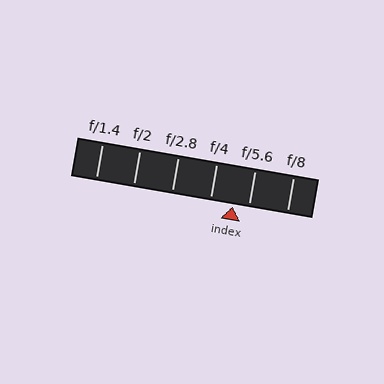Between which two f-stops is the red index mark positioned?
The index mark is between f/4 and f/5.6.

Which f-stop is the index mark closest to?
The index mark is closest to f/5.6.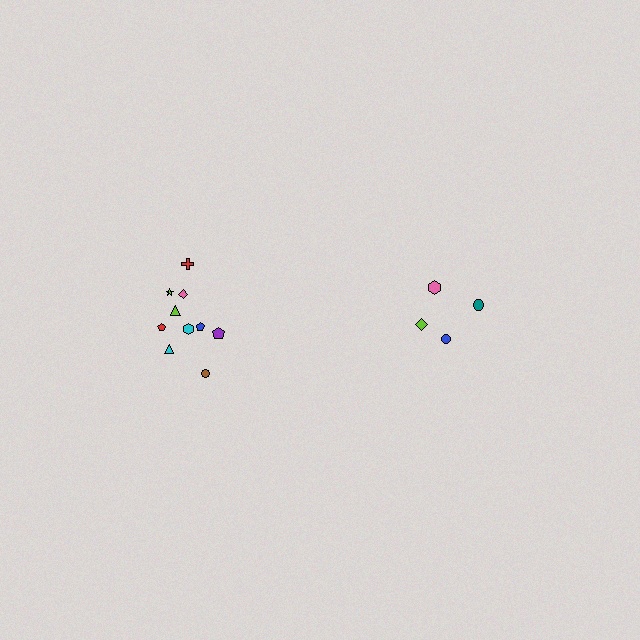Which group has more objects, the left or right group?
The left group.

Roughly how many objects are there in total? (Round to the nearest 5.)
Roughly 15 objects in total.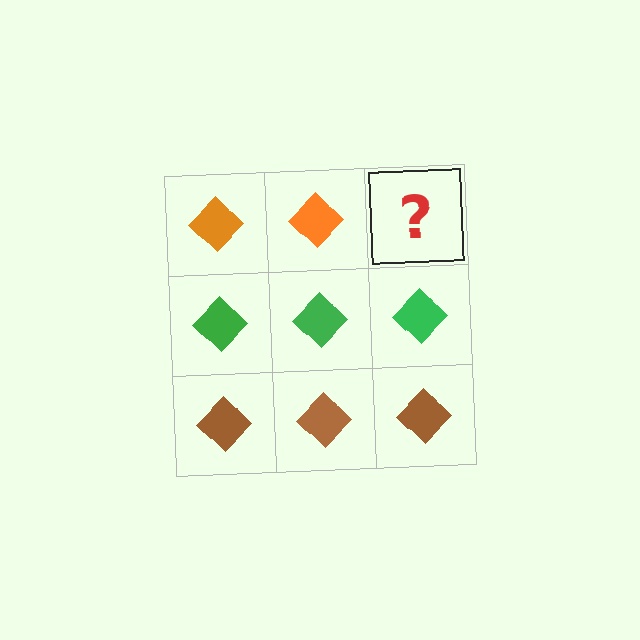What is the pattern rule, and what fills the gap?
The rule is that each row has a consistent color. The gap should be filled with an orange diamond.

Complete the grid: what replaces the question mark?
The question mark should be replaced with an orange diamond.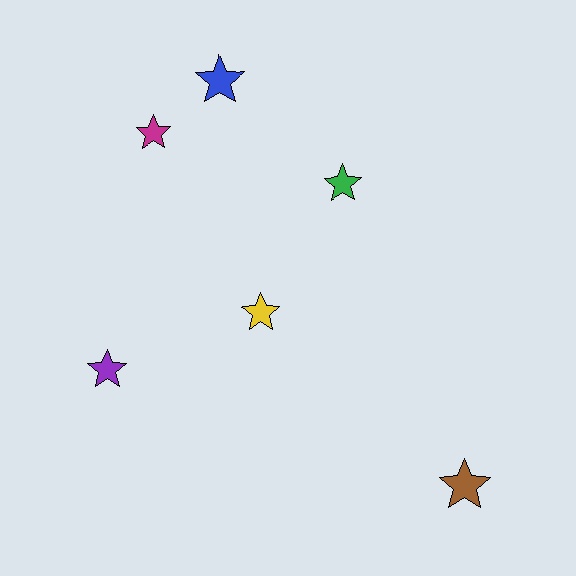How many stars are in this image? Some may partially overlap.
There are 6 stars.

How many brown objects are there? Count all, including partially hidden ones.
There is 1 brown object.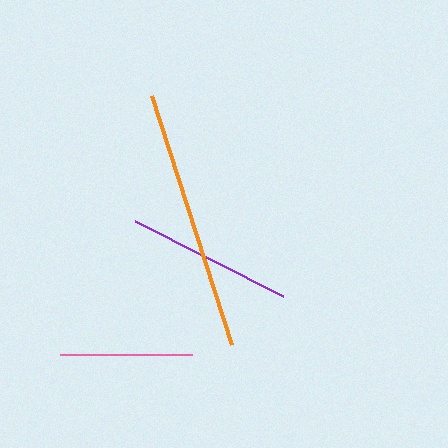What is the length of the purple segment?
The purple segment is approximately 167 pixels long.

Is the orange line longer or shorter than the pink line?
The orange line is longer than the pink line.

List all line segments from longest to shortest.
From longest to shortest: orange, purple, pink.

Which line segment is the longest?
The orange line is the longest at approximately 263 pixels.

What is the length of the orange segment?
The orange segment is approximately 263 pixels long.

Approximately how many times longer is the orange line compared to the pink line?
The orange line is approximately 2.0 times the length of the pink line.